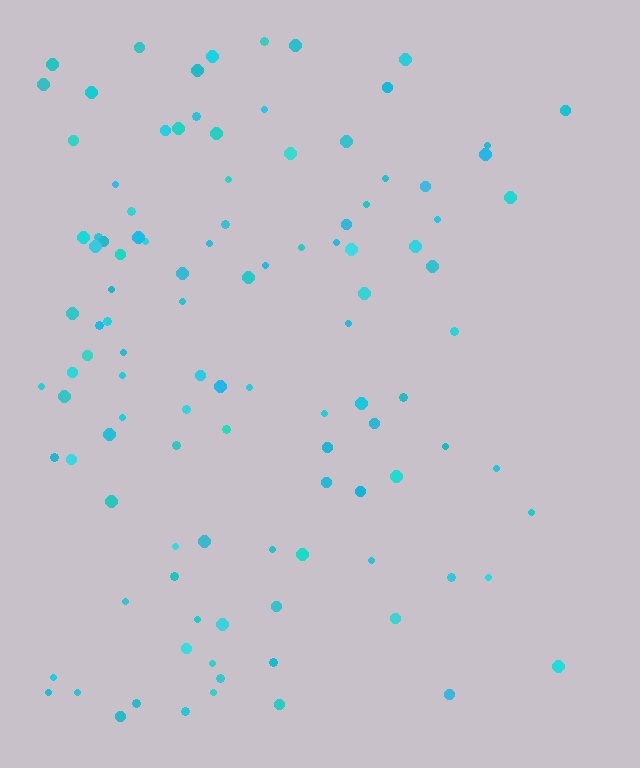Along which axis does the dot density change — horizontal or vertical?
Horizontal.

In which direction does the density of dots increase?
From right to left, with the left side densest.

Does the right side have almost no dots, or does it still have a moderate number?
Still a moderate number, just noticeably fewer than the left.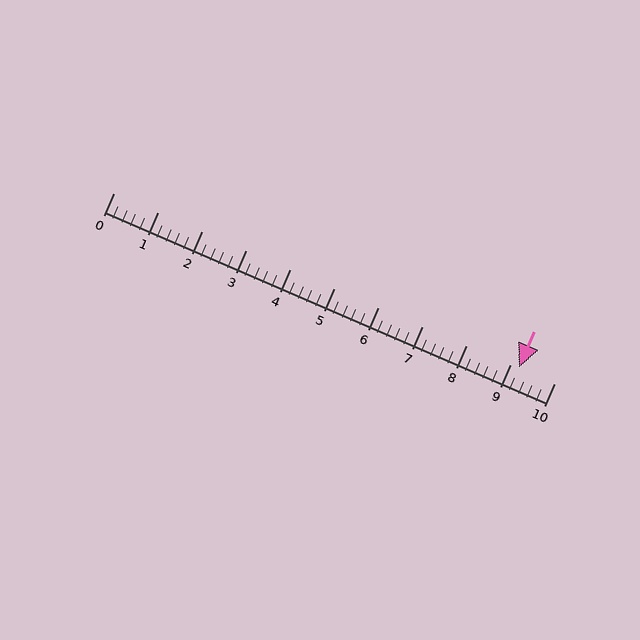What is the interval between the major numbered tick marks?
The major tick marks are spaced 1 units apart.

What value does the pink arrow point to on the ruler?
The pink arrow points to approximately 9.2.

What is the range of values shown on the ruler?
The ruler shows values from 0 to 10.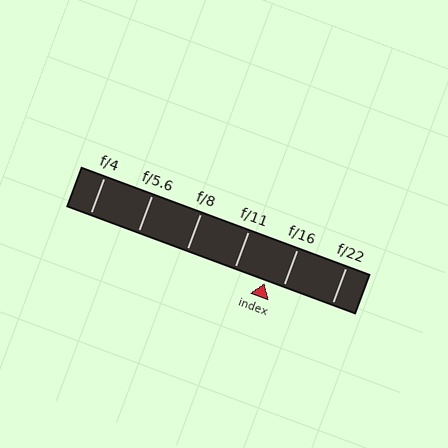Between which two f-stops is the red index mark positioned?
The index mark is between f/11 and f/16.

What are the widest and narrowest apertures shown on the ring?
The widest aperture shown is f/4 and the narrowest is f/22.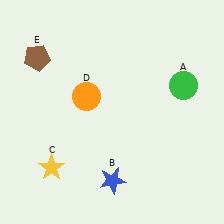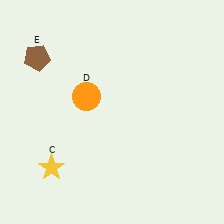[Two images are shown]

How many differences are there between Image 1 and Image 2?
There are 2 differences between the two images.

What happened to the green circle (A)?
The green circle (A) was removed in Image 2. It was in the top-right area of Image 1.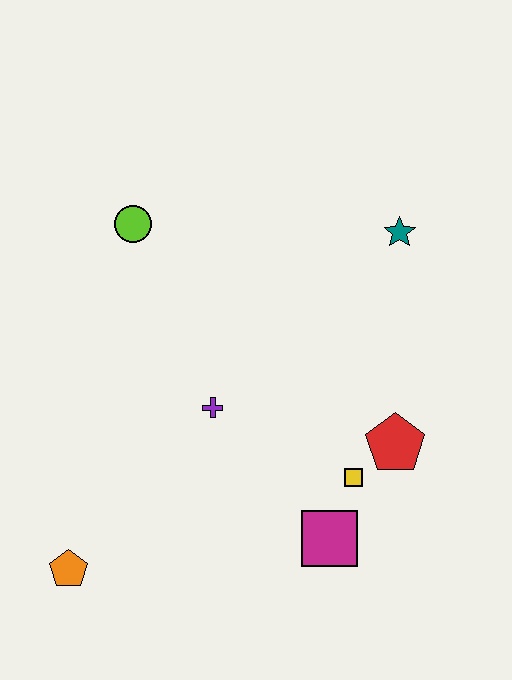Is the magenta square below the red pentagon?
Yes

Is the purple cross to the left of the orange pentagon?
No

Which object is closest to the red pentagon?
The yellow square is closest to the red pentagon.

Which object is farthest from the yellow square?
The lime circle is farthest from the yellow square.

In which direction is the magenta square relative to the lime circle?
The magenta square is below the lime circle.